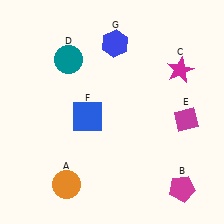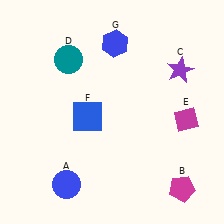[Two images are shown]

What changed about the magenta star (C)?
In Image 1, C is magenta. In Image 2, it changed to purple.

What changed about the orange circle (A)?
In Image 1, A is orange. In Image 2, it changed to blue.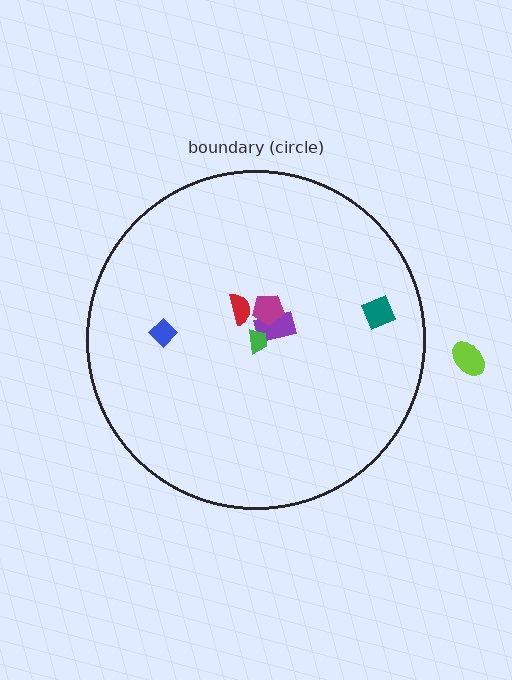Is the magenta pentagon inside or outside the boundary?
Inside.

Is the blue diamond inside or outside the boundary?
Inside.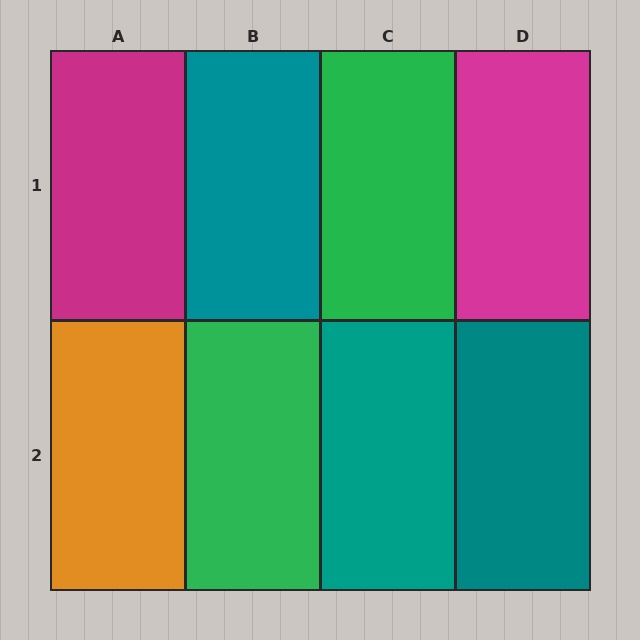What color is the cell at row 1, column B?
Teal.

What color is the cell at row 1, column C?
Green.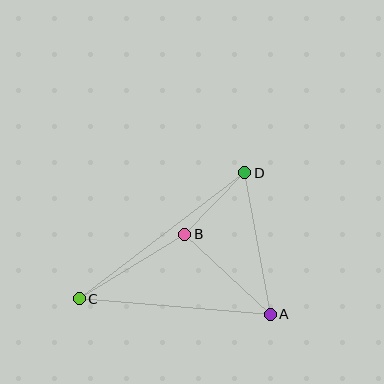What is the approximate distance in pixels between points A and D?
The distance between A and D is approximately 144 pixels.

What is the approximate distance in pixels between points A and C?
The distance between A and C is approximately 192 pixels.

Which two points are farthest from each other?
Points C and D are farthest from each other.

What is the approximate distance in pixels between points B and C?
The distance between B and C is approximately 124 pixels.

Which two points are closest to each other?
Points B and D are closest to each other.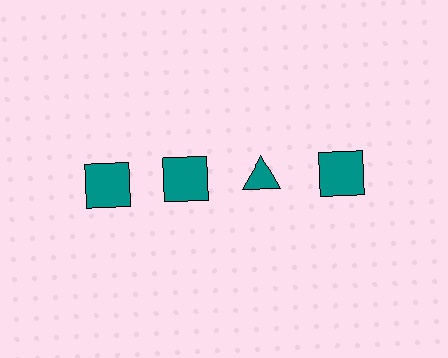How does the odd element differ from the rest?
It has a different shape: triangle instead of square.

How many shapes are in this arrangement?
There are 4 shapes arranged in a grid pattern.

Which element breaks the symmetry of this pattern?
The teal triangle in the top row, center column breaks the symmetry. All other shapes are teal squares.